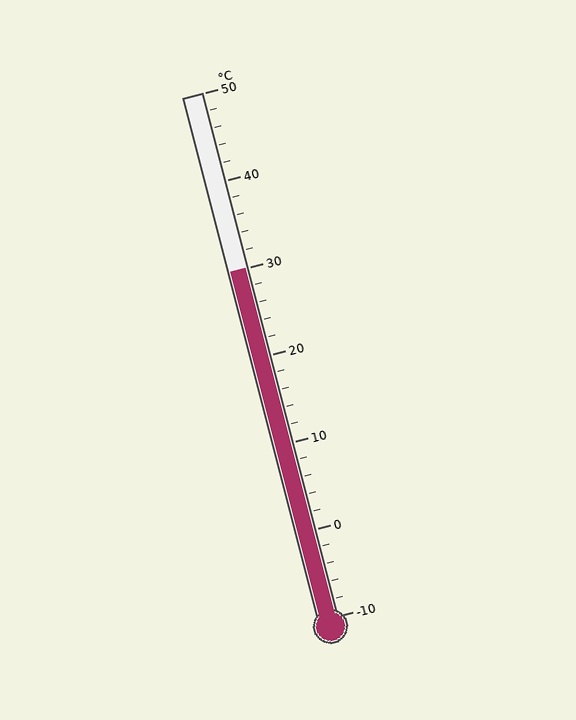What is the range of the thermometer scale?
The thermometer scale ranges from -10°C to 50°C.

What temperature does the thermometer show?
The thermometer shows approximately 30°C.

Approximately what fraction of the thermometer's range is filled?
The thermometer is filled to approximately 65% of its range.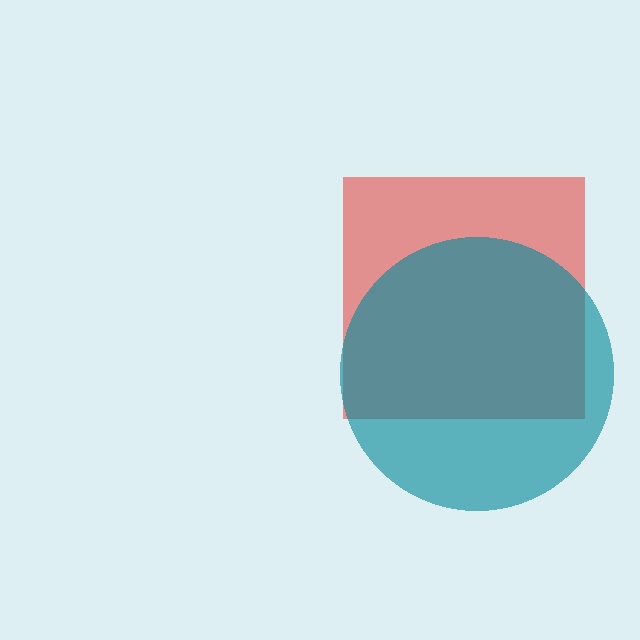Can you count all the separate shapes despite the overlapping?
Yes, there are 2 separate shapes.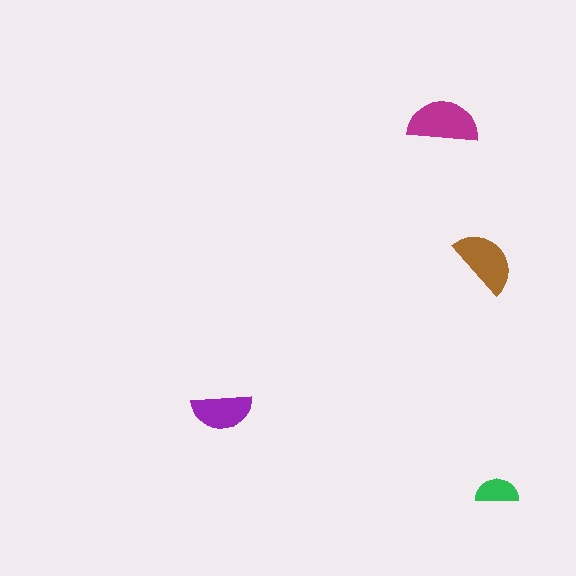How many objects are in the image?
There are 4 objects in the image.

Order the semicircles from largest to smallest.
the magenta one, the brown one, the purple one, the green one.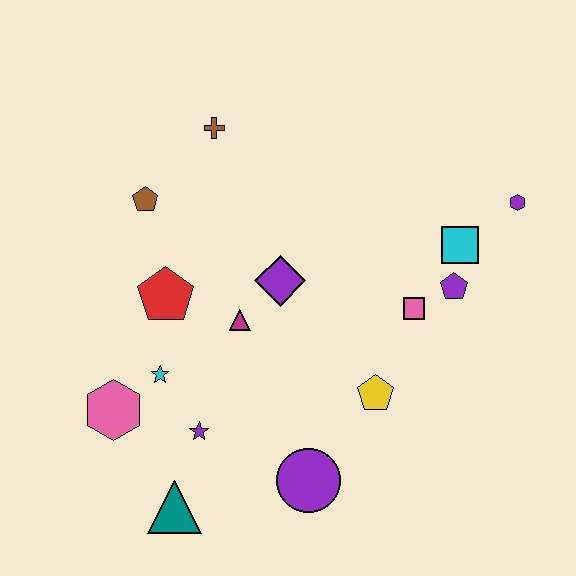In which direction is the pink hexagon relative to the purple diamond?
The pink hexagon is to the left of the purple diamond.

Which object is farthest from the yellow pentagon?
The brown cross is farthest from the yellow pentagon.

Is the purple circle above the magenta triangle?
No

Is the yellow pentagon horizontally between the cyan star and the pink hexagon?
No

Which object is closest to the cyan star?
The pink hexagon is closest to the cyan star.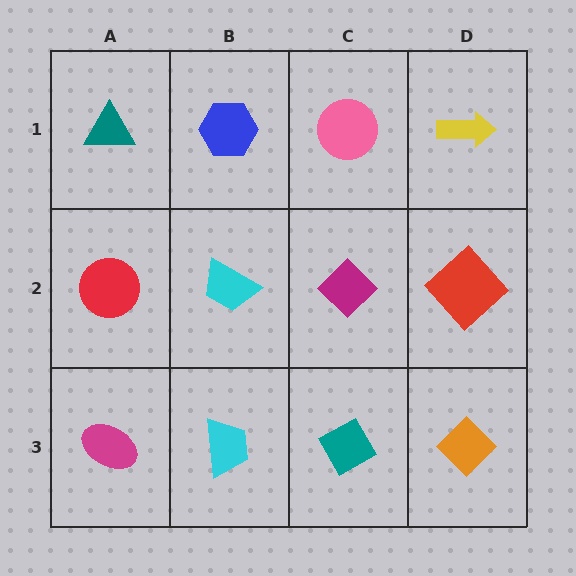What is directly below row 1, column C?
A magenta diamond.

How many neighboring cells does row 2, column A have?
3.